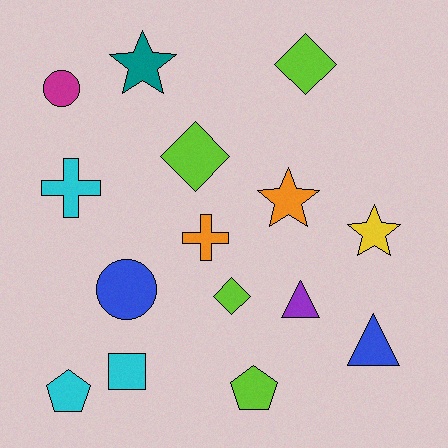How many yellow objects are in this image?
There is 1 yellow object.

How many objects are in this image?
There are 15 objects.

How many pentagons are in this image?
There are 2 pentagons.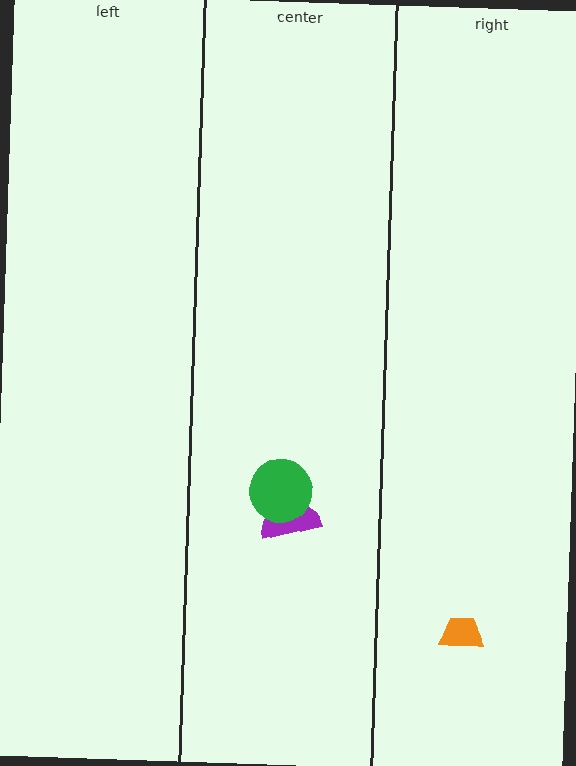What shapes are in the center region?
The purple semicircle, the green circle.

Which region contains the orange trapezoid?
The right region.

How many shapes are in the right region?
1.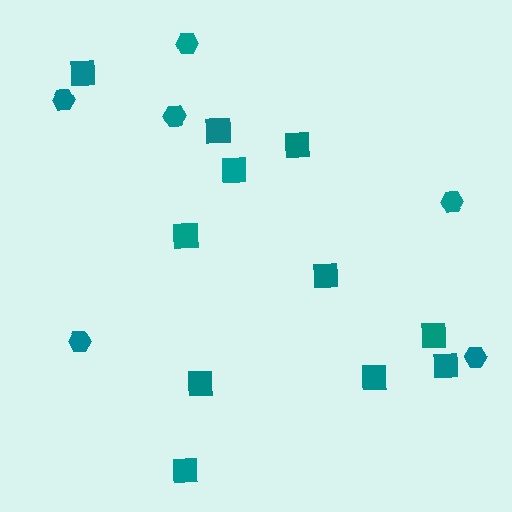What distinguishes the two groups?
There are 2 groups: one group of squares (11) and one group of hexagons (6).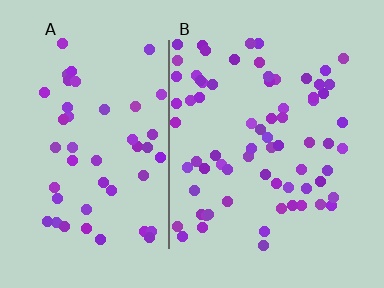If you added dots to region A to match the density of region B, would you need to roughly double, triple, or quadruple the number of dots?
Approximately double.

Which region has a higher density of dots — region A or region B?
B (the right).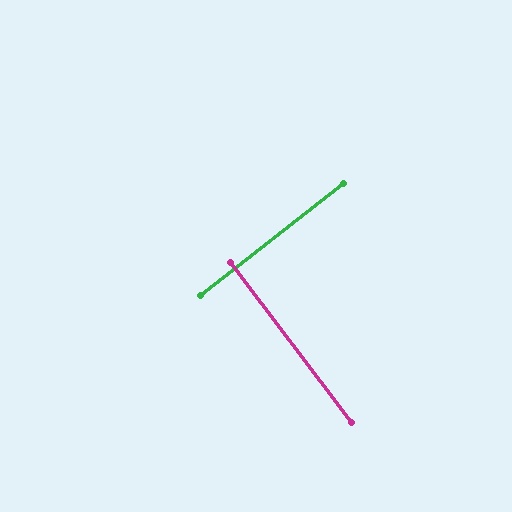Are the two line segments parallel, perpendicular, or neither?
Perpendicular — they meet at approximately 89°.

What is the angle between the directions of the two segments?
Approximately 89 degrees.